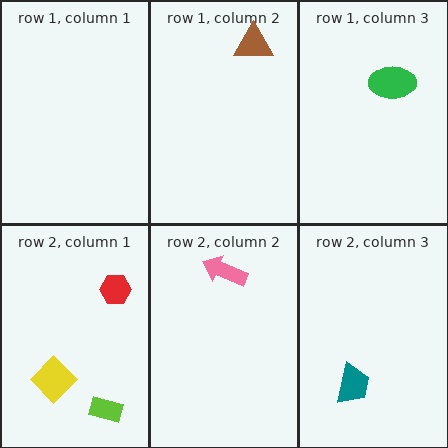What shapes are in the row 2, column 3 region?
The teal trapezoid.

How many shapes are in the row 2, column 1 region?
3.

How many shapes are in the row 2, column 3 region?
1.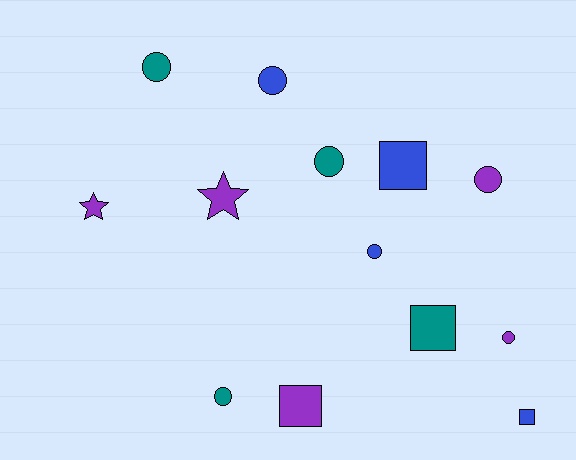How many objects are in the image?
There are 13 objects.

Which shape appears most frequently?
Circle, with 7 objects.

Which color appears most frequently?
Purple, with 5 objects.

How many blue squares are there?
There are 2 blue squares.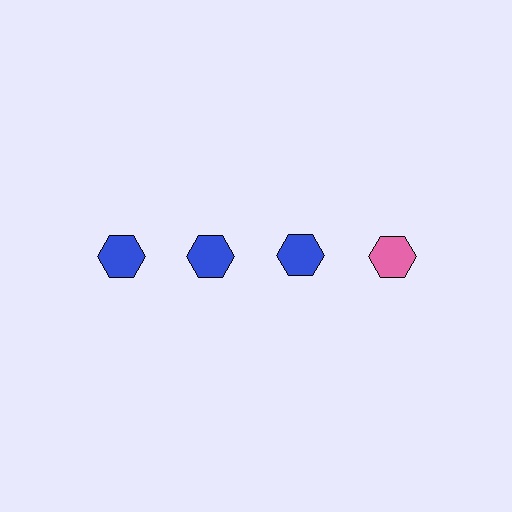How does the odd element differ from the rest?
It has a different color: pink instead of blue.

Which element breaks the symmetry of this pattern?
The pink hexagon in the top row, second from right column breaks the symmetry. All other shapes are blue hexagons.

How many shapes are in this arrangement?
There are 4 shapes arranged in a grid pattern.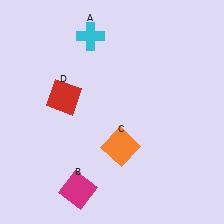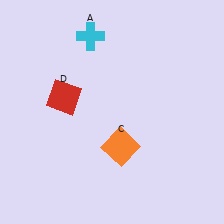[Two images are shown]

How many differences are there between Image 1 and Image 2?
There is 1 difference between the two images.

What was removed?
The magenta square (B) was removed in Image 2.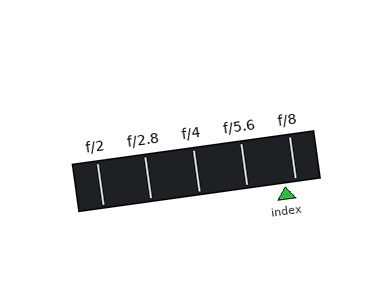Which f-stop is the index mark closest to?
The index mark is closest to f/8.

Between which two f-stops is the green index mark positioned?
The index mark is between f/5.6 and f/8.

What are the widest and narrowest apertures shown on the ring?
The widest aperture shown is f/2 and the narrowest is f/8.